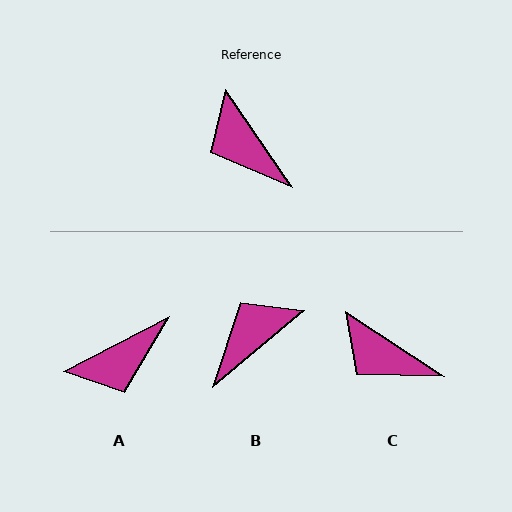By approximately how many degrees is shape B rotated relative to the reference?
Approximately 85 degrees clockwise.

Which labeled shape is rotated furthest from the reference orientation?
B, about 85 degrees away.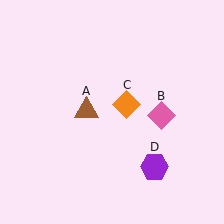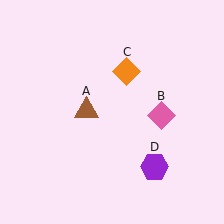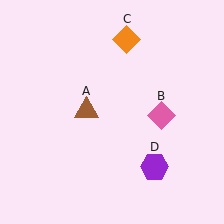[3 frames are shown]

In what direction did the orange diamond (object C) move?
The orange diamond (object C) moved up.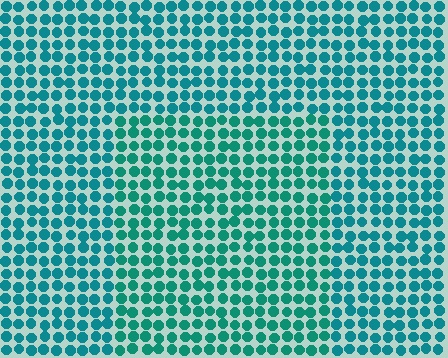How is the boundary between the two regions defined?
The boundary is defined purely by a slight shift in hue (about 18 degrees). Spacing, size, and orientation are identical on both sides.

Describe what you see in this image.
The image is filled with small teal elements in a uniform arrangement. A rectangle-shaped region is visible where the elements are tinted to a slightly different hue, forming a subtle color boundary.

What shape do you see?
I see a rectangle.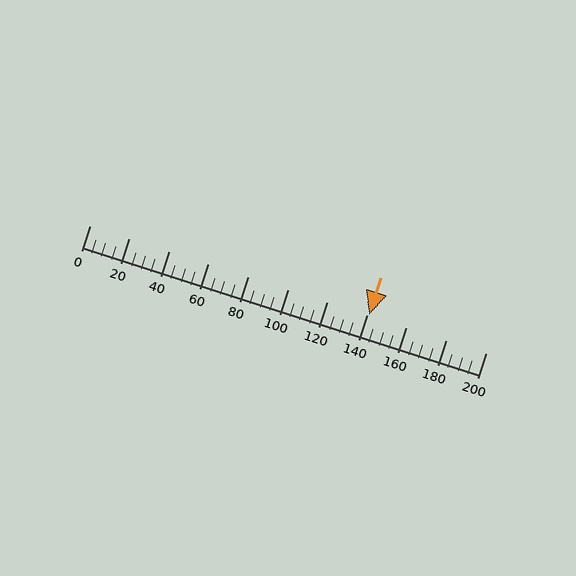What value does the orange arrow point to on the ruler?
The orange arrow points to approximately 141.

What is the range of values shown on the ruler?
The ruler shows values from 0 to 200.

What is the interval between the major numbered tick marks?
The major tick marks are spaced 20 units apart.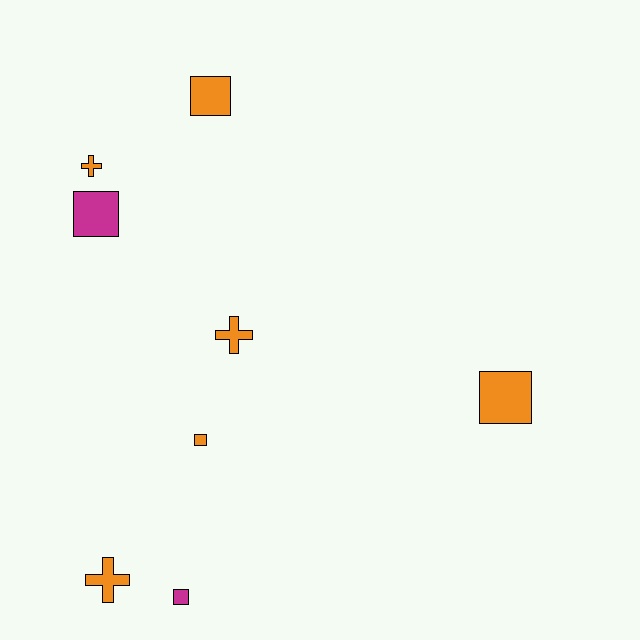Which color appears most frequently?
Orange, with 6 objects.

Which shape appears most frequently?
Square, with 5 objects.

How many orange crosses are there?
There are 3 orange crosses.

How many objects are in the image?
There are 8 objects.